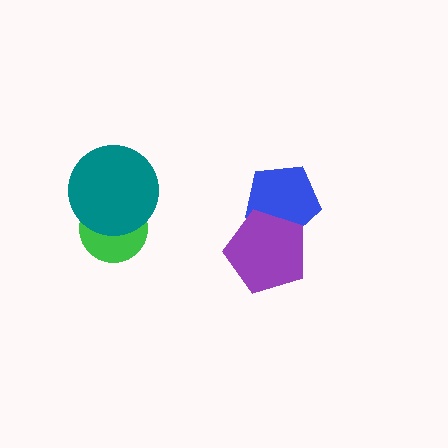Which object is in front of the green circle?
The teal circle is in front of the green circle.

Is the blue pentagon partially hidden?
Yes, it is partially covered by another shape.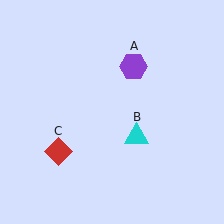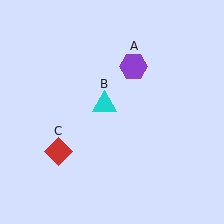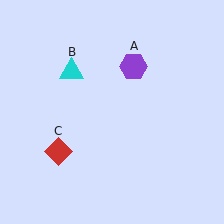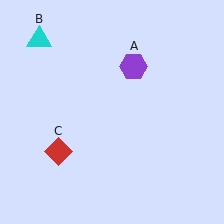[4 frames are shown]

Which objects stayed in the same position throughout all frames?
Purple hexagon (object A) and red diamond (object C) remained stationary.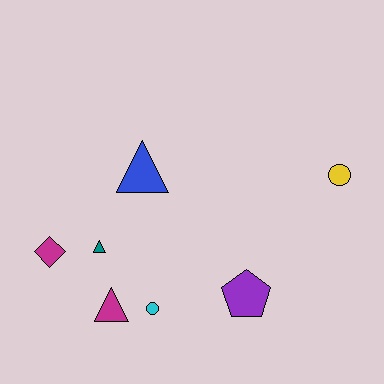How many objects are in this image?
There are 7 objects.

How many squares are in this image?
There are no squares.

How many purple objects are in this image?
There is 1 purple object.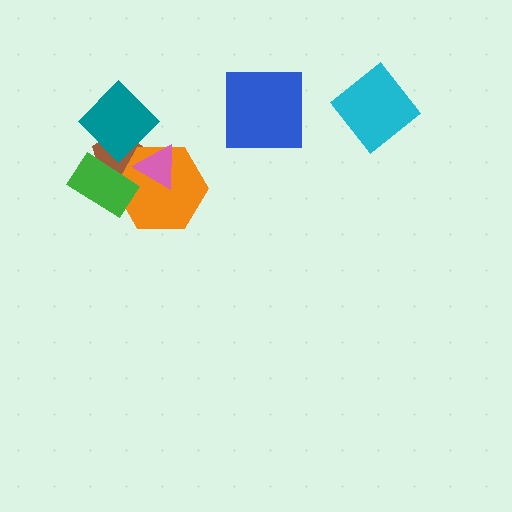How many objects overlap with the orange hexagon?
4 objects overlap with the orange hexagon.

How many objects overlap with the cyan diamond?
0 objects overlap with the cyan diamond.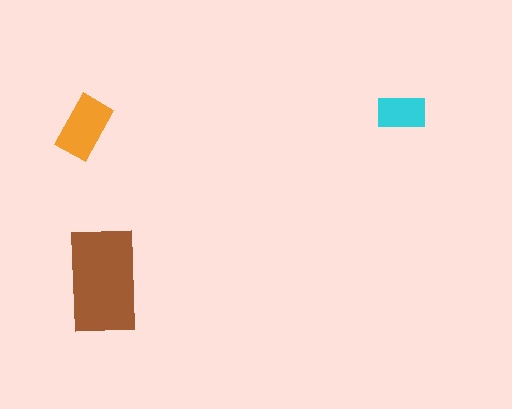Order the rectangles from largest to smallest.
the brown one, the orange one, the cyan one.